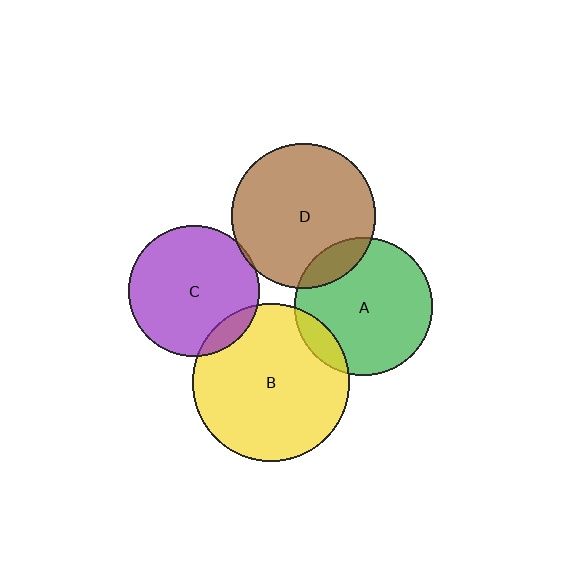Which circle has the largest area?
Circle B (yellow).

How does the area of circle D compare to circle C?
Approximately 1.2 times.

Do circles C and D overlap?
Yes.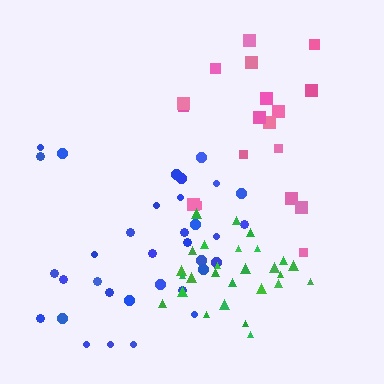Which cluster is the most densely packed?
Green.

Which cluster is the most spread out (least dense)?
Pink.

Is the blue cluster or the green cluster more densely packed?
Green.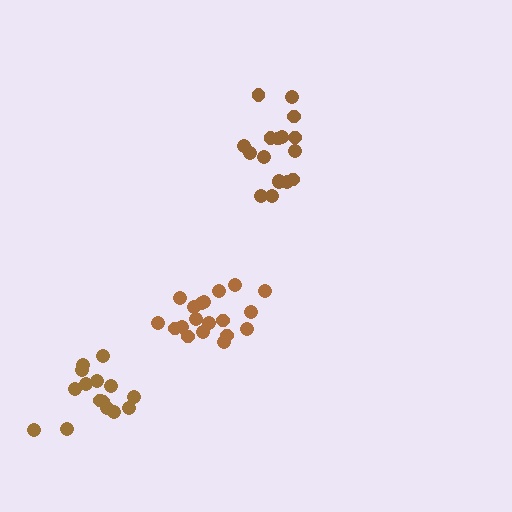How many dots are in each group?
Group 1: 19 dots, Group 2: 17 dots, Group 3: 15 dots (51 total).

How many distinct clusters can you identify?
There are 3 distinct clusters.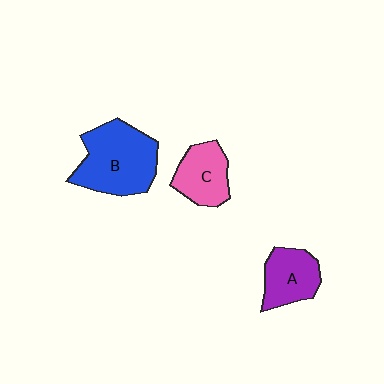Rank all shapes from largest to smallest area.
From largest to smallest: B (blue), A (purple), C (pink).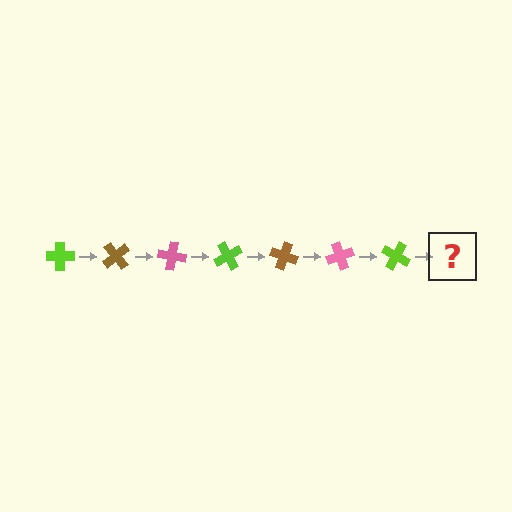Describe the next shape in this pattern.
It should be a brown cross, rotated 350 degrees from the start.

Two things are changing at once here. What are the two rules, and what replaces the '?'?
The two rules are that it rotates 50 degrees each step and the color cycles through lime, brown, and pink. The '?' should be a brown cross, rotated 350 degrees from the start.